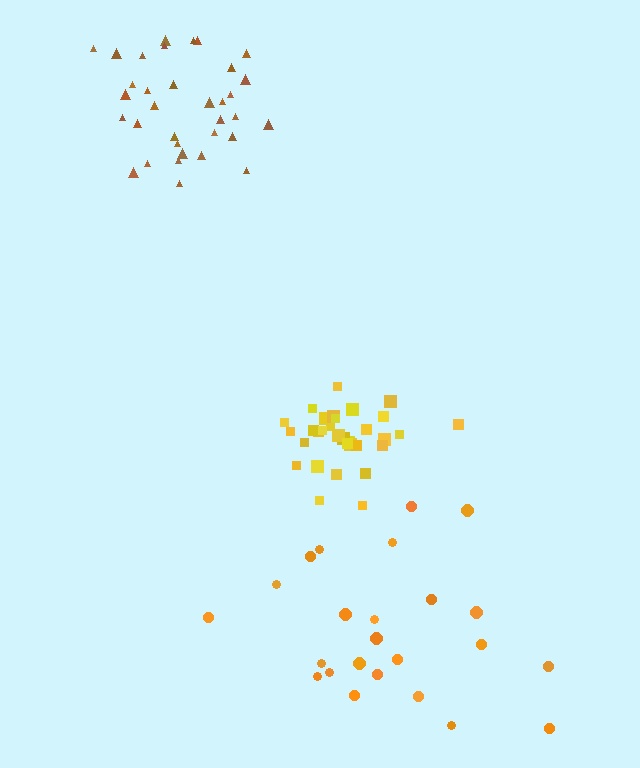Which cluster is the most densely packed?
Yellow.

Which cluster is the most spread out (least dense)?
Orange.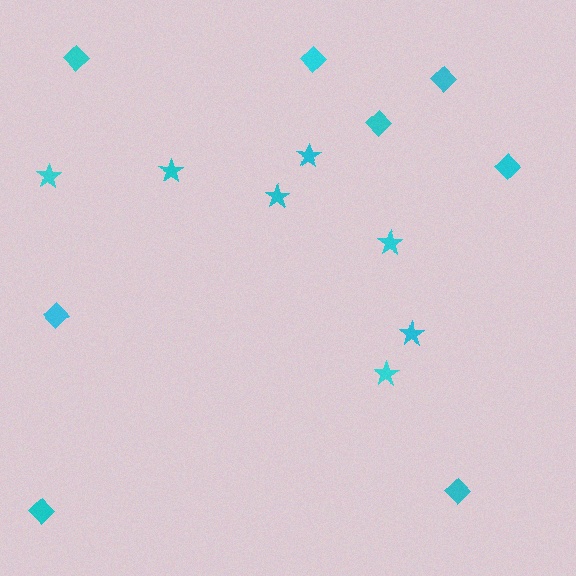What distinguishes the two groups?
There are 2 groups: one group of stars (7) and one group of diamonds (8).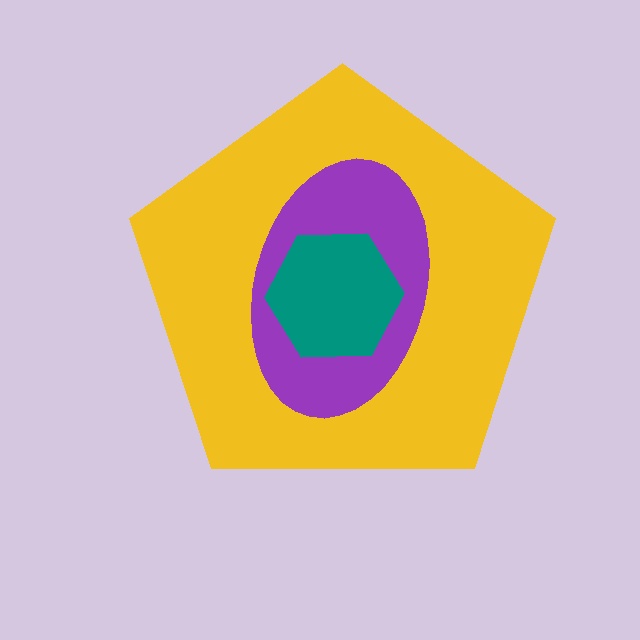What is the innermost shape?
The teal hexagon.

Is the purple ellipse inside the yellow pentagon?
Yes.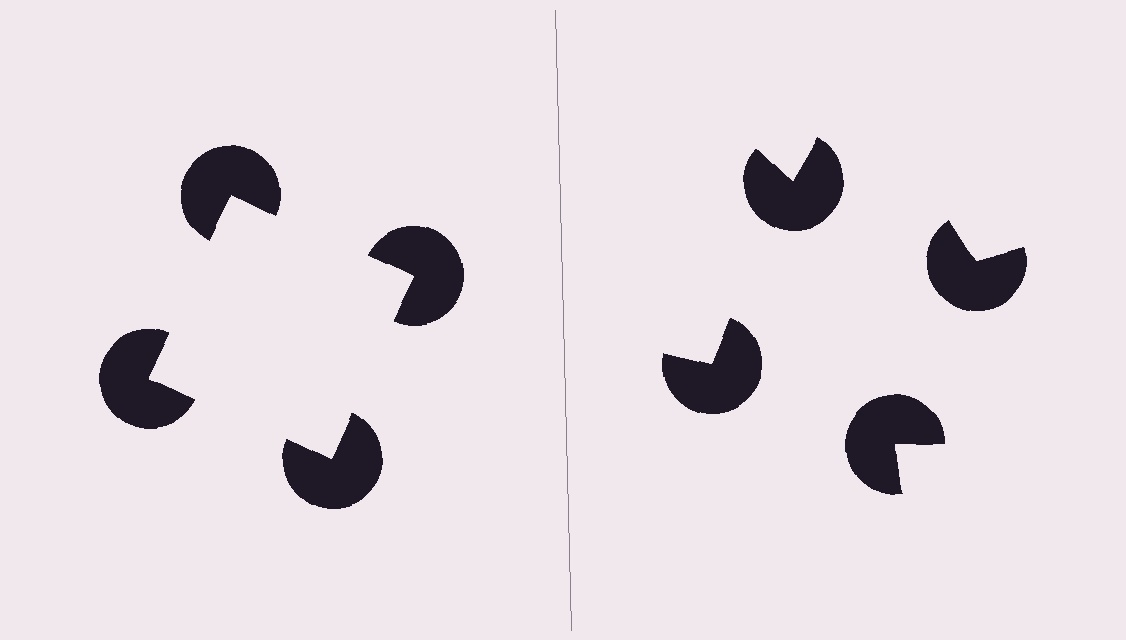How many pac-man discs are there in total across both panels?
8 — 4 on each side.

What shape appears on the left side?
An illusory square.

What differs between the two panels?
The pac-man discs are positioned identically on both sides; only the wedge orientations differ. On the left they align to a square; on the right they are misaligned.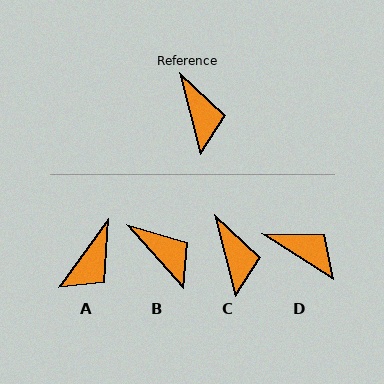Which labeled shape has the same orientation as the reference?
C.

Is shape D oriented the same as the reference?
No, it is off by about 43 degrees.